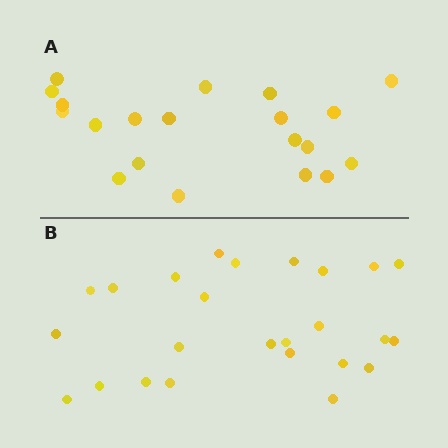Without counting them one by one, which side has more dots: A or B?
Region B (the bottom region) has more dots.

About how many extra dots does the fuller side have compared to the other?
Region B has about 5 more dots than region A.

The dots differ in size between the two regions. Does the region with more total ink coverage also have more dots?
No. Region A has more total ink coverage because its dots are larger, but region B actually contains more individual dots. Total area can be misleading — the number of items is what matters here.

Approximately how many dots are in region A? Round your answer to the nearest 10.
About 20 dots.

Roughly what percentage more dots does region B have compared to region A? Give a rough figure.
About 25% more.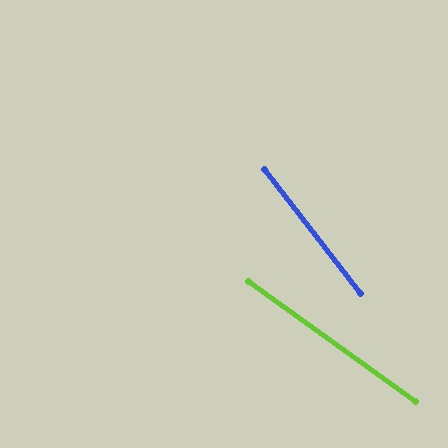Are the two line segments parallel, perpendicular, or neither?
Neither parallel nor perpendicular — they differ by about 17°.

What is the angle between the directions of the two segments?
Approximately 17 degrees.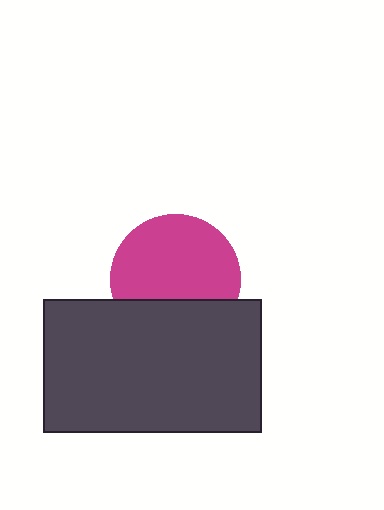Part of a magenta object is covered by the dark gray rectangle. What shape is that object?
It is a circle.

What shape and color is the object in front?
The object in front is a dark gray rectangle.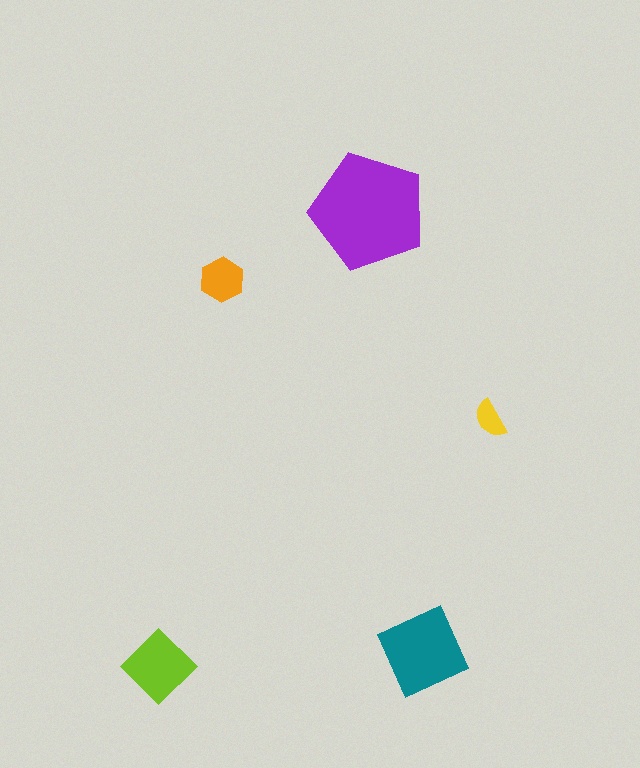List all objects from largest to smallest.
The purple pentagon, the teal square, the lime diamond, the orange hexagon, the yellow semicircle.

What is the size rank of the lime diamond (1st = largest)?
3rd.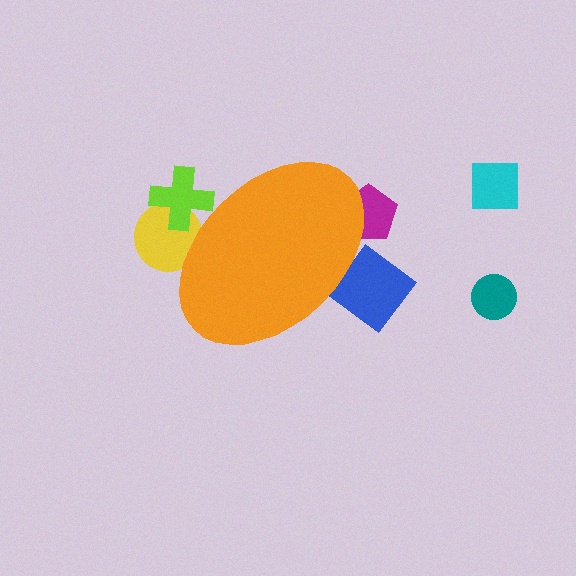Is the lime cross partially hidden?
Yes, the lime cross is partially hidden behind the orange ellipse.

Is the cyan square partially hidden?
No, the cyan square is fully visible.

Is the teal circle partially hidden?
No, the teal circle is fully visible.